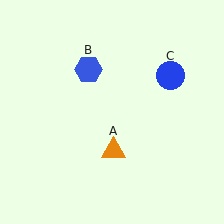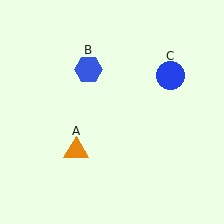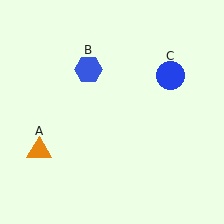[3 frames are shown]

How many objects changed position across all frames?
1 object changed position: orange triangle (object A).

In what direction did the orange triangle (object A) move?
The orange triangle (object A) moved left.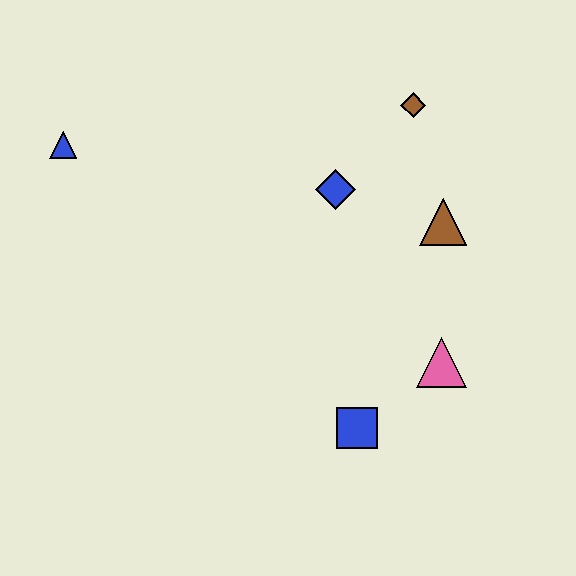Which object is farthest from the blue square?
The blue triangle is farthest from the blue square.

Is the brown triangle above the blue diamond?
No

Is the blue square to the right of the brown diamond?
No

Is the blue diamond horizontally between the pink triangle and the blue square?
No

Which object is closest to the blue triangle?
The blue diamond is closest to the blue triangle.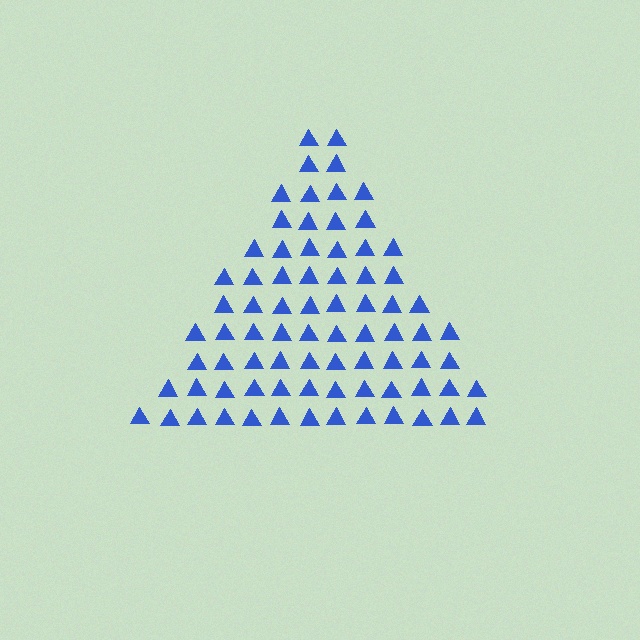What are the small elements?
The small elements are triangles.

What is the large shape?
The large shape is a triangle.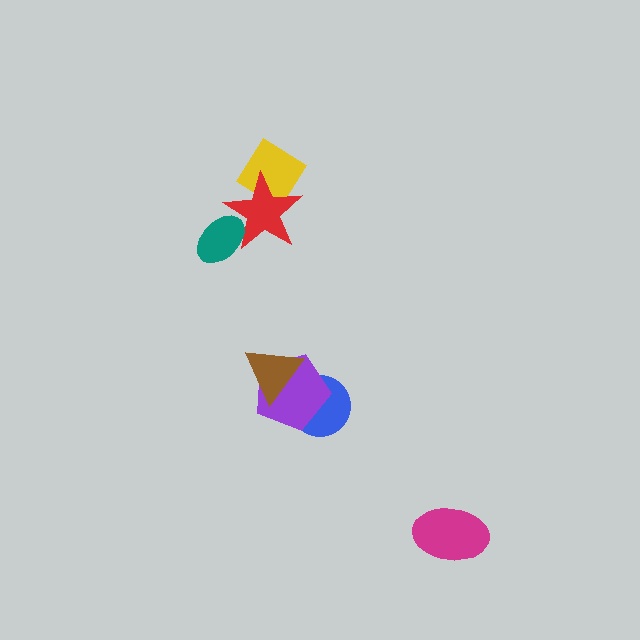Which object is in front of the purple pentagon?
The brown triangle is in front of the purple pentagon.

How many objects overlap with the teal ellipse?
1 object overlaps with the teal ellipse.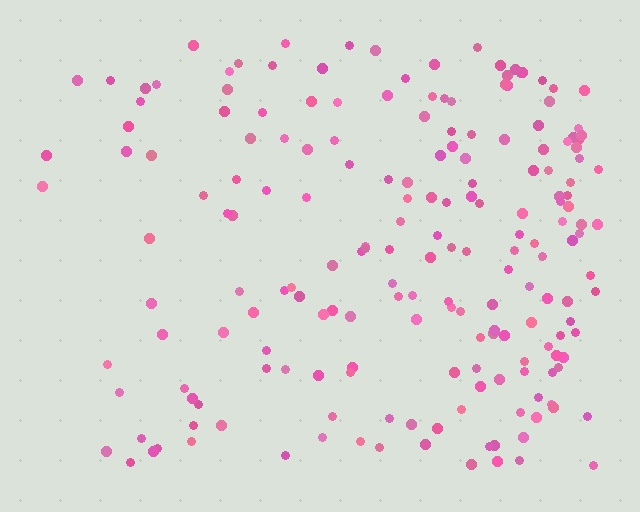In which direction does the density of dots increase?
From left to right, with the right side densest.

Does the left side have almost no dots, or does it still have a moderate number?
Still a moderate number, just noticeably fewer than the right.